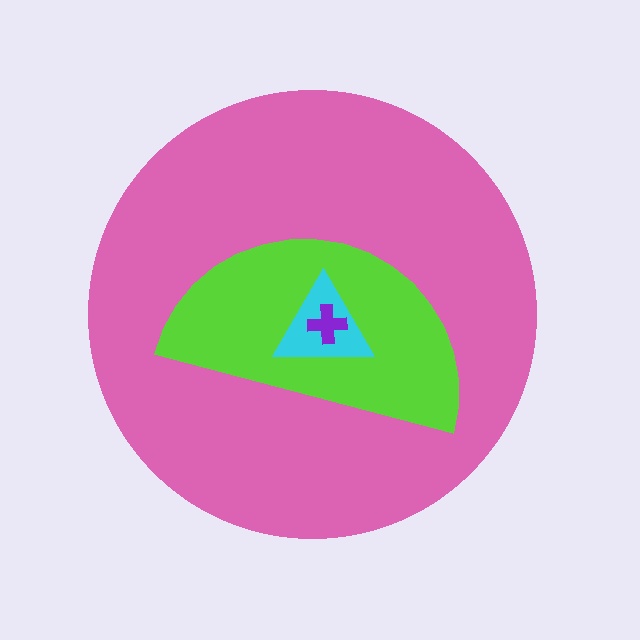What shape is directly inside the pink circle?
The lime semicircle.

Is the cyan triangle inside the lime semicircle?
Yes.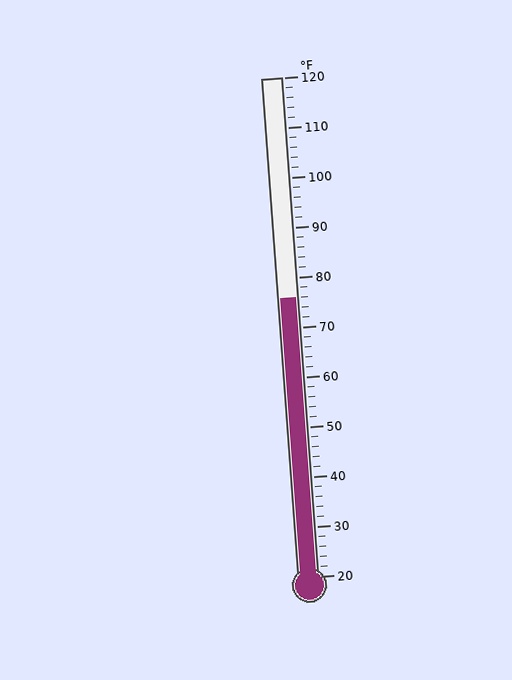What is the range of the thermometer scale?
The thermometer scale ranges from 20°F to 120°F.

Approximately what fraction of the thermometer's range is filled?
The thermometer is filled to approximately 55% of its range.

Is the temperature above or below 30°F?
The temperature is above 30°F.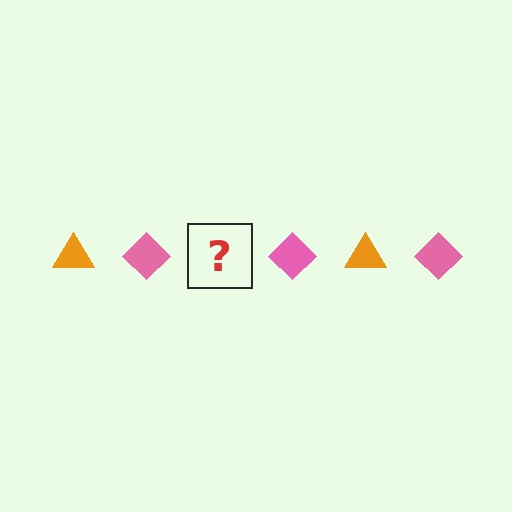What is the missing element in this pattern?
The missing element is an orange triangle.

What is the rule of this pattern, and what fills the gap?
The rule is that the pattern alternates between orange triangle and pink diamond. The gap should be filled with an orange triangle.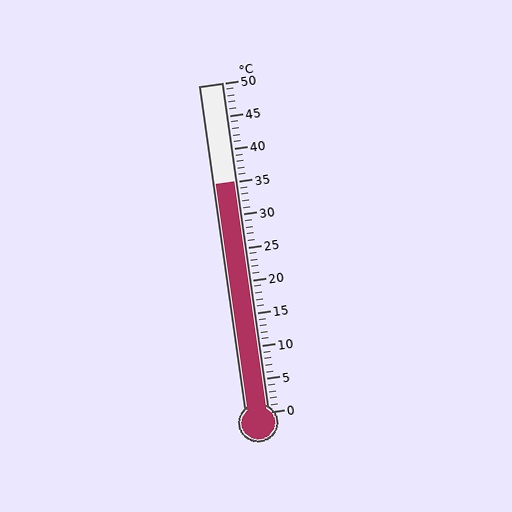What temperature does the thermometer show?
The thermometer shows approximately 35°C.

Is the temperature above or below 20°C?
The temperature is above 20°C.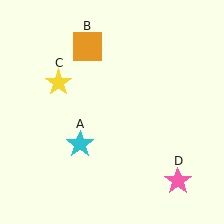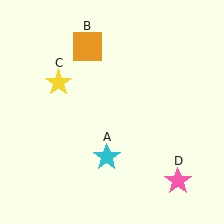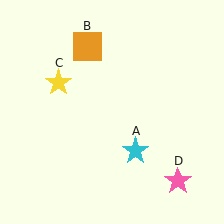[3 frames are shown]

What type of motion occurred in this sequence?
The cyan star (object A) rotated counterclockwise around the center of the scene.